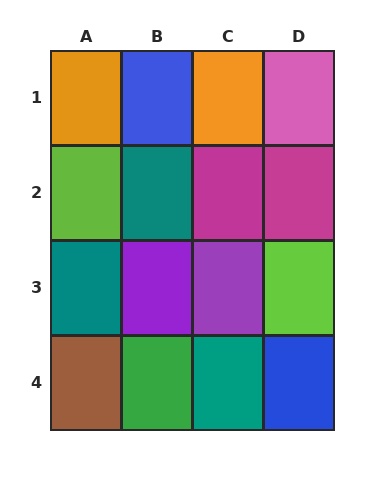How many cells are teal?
3 cells are teal.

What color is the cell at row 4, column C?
Teal.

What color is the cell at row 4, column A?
Brown.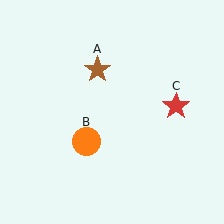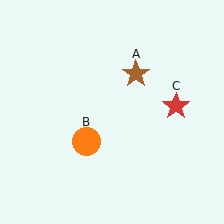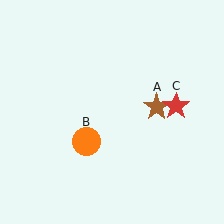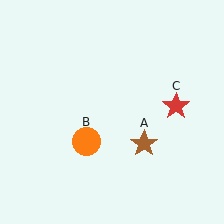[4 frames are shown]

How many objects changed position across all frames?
1 object changed position: brown star (object A).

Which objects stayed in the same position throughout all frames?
Orange circle (object B) and red star (object C) remained stationary.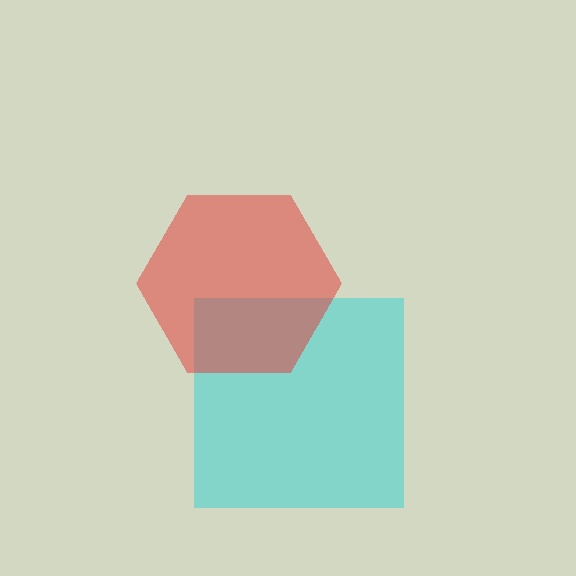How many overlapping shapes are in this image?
There are 2 overlapping shapes in the image.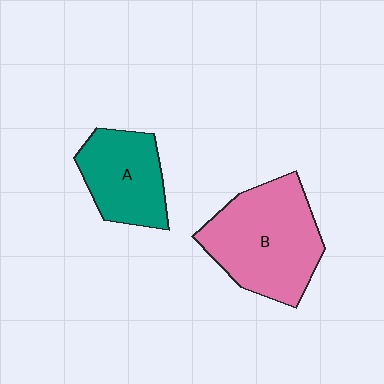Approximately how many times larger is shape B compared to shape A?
Approximately 1.5 times.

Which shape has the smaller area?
Shape A (teal).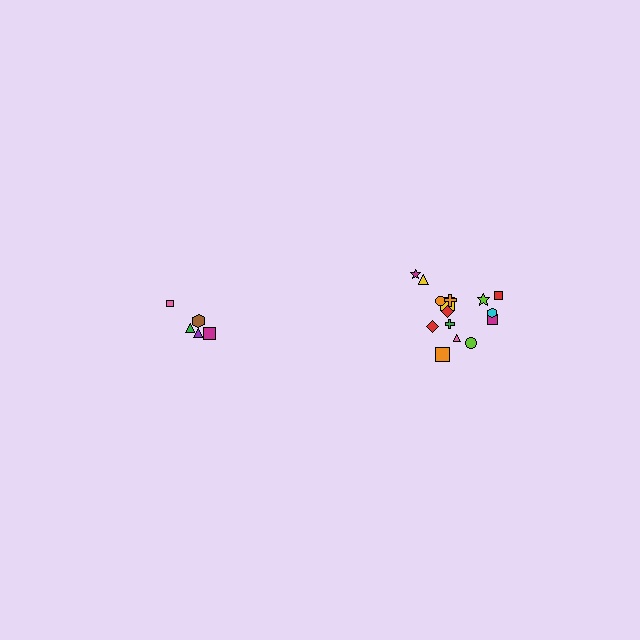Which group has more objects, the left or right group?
The right group.